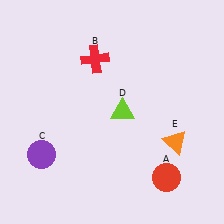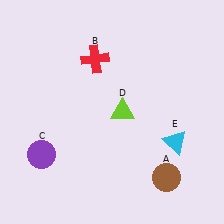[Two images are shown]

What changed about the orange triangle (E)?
In Image 1, E is orange. In Image 2, it changed to cyan.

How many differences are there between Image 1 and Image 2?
There are 2 differences between the two images.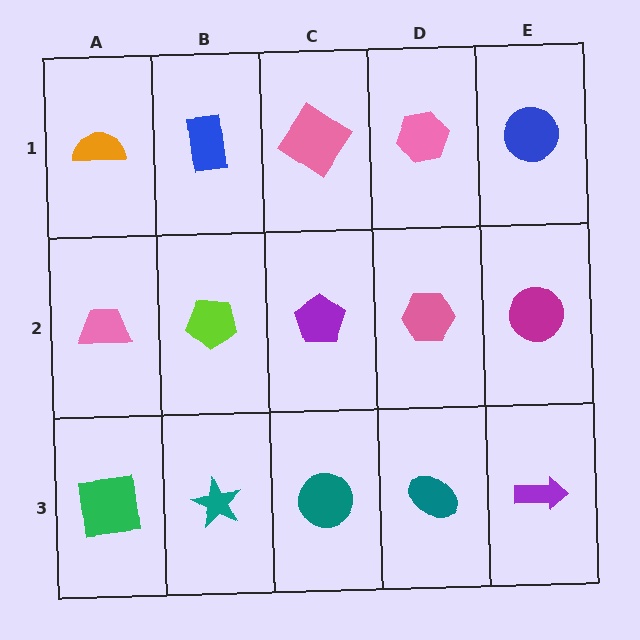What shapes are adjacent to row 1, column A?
A pink trapezoid (row 2, column A), a blue rectangle (row 1, column B).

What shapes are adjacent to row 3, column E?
A magenta circle (row 2, column E), a teal ellipse (row 3, column D).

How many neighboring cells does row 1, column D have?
3.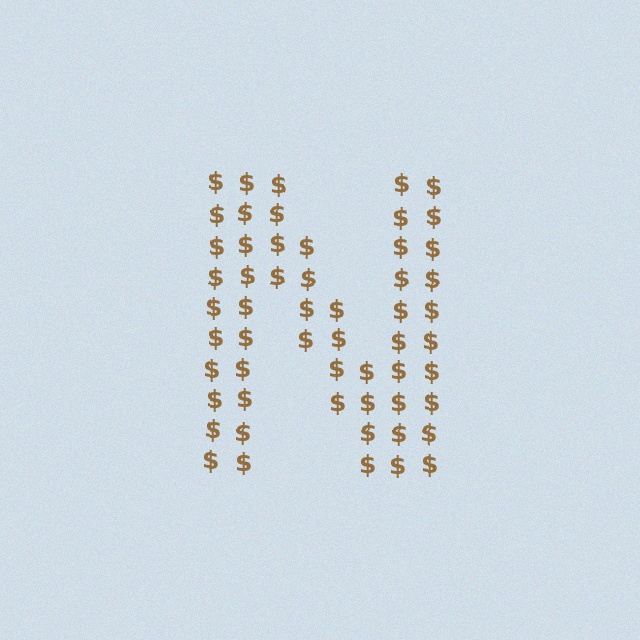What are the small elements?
The small elements are dollar signs.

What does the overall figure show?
The overall figure shows the letter N.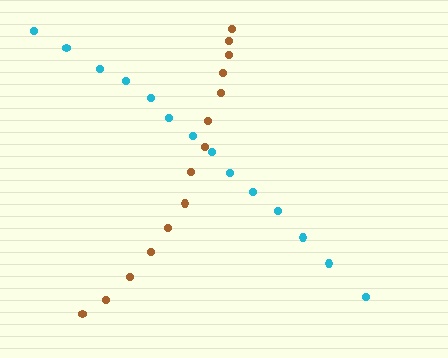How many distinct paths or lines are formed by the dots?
There are 2 distinct paths.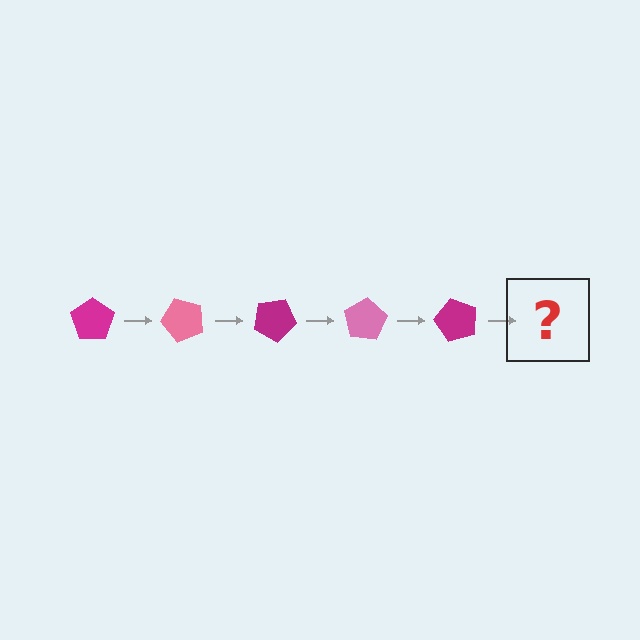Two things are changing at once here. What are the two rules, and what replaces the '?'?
The two rules are that it rotates 50 degrees each step and the color cycles through magenta and pink. The '?' should be a pink pentagon, rotated 250 degrees from the start.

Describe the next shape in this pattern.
It should be a pink pentagon, rotated 250 degrees from the start.